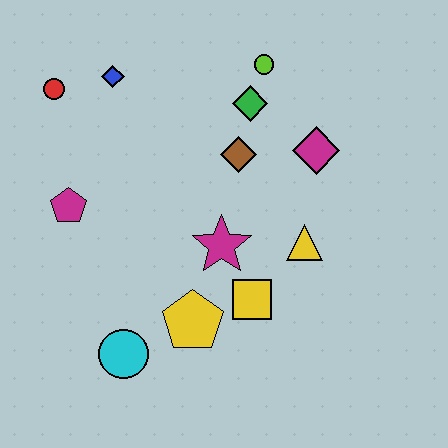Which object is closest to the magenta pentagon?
The red circle is closest to the magenta pentagon.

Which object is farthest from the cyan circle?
The lime circle is farthest from the cyan circle.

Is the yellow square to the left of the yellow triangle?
Yes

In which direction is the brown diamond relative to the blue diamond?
The brown diamond is to the right of the blue diamond.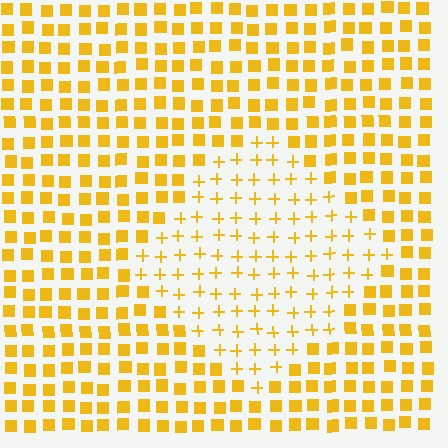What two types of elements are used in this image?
The image uses plus signs inside the diamond region and squares outside it.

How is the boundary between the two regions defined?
The boundary is defined by a change in element shape: plus signs inside vs. squares outside. All elements share the same color and spacing.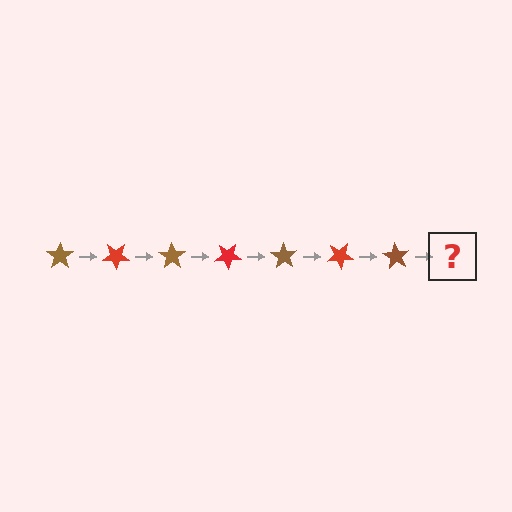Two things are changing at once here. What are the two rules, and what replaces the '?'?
The two rules are that it rotates 35 degrees each step and the color cycles through brown and red. The '?' should be a red star, rotated 245 degrees from the start.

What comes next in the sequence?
The next element should be a red star, rotated 245 degrees from the start.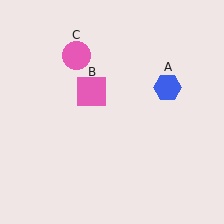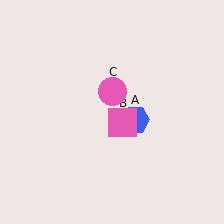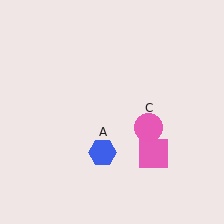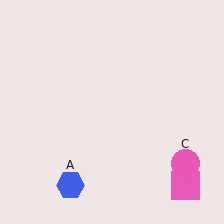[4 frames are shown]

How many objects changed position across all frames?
3 objects changed position: blue hexagon (object A), pink square (object B), pink circle (object C).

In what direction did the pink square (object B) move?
The pink square (object B) moved down and to the right.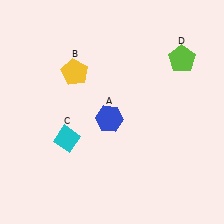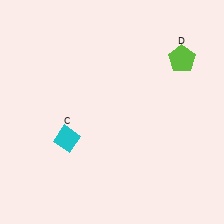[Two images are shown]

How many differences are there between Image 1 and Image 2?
There are 2 differences between the two images.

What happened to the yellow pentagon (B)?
The yellow pentagon (B) was removed in Image 2. It was in the top-left area of Image 1.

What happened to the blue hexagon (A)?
The blue hexagon (A) was removed in Image 2. It was in the bottom-left area of Image 1.